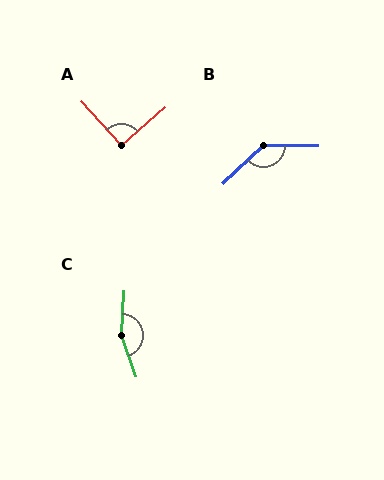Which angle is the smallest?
A, at approximately 91 degrees.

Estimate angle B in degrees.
Approximately 135 degrees.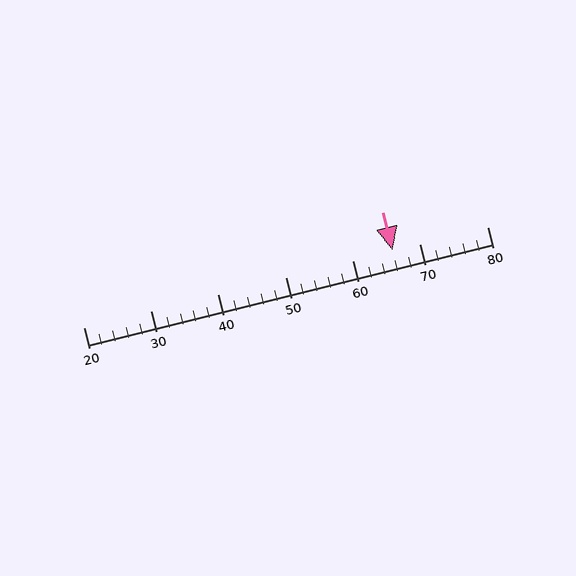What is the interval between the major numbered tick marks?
The major tick marks are spaced 10 units apart.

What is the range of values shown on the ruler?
The ruler shows values from 20 to 80.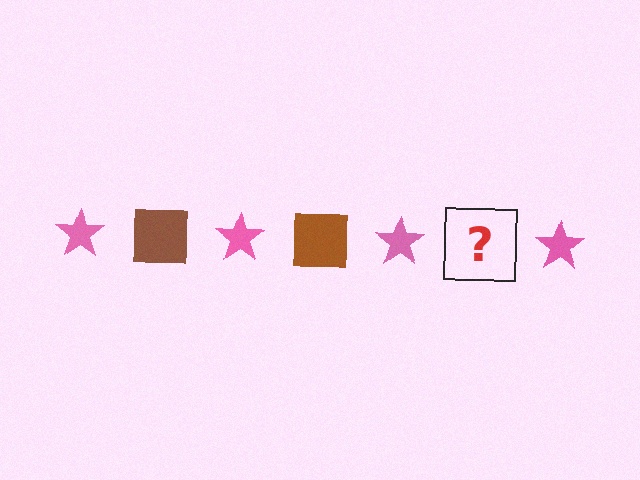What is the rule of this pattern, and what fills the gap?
The rule is that the pattern alternates between pink star and brown square. The gap should be filled with a brown square.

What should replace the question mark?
The question mark should be replaced with a brown square.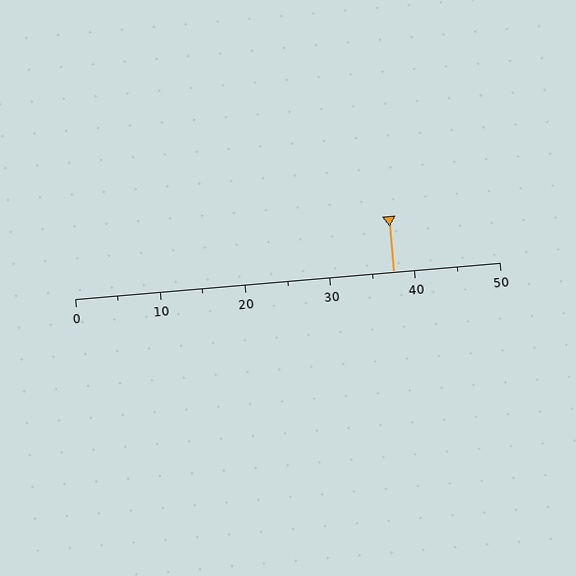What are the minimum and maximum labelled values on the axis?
The axis runs from 0 to 50.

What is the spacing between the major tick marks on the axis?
The major ticks are spaced 10 apart.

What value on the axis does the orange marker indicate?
The marker indicates approximately 37.5.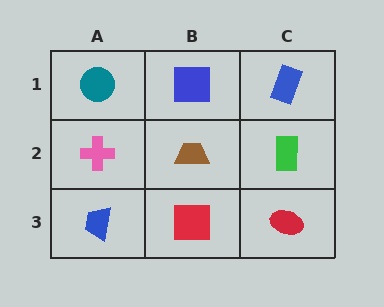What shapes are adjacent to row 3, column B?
A brown trapezoid (row 2, column B), a blue trapezoid (row 3, column A), a red ellipse (row 3, column C).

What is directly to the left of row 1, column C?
A blue square.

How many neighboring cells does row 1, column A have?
2.